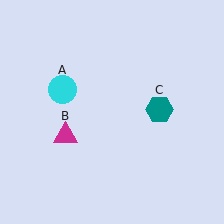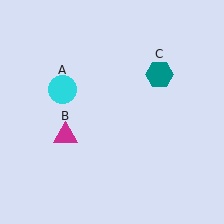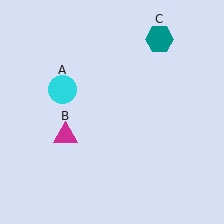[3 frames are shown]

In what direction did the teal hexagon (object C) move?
The teal hexagon (object C) moved up.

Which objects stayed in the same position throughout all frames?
Cyan circle (object A) and magenta triangle (object B) remained stationary.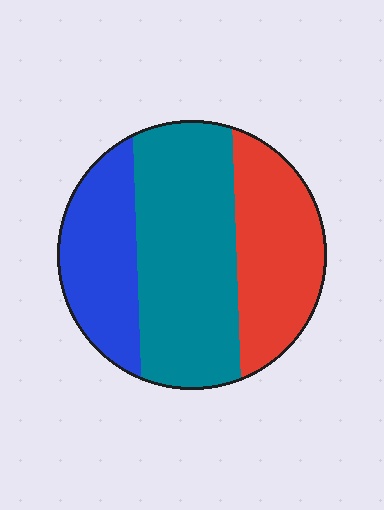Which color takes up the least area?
Blue, at roughly 25%.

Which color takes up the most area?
Teal, at roughly 45%.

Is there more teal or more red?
Teal.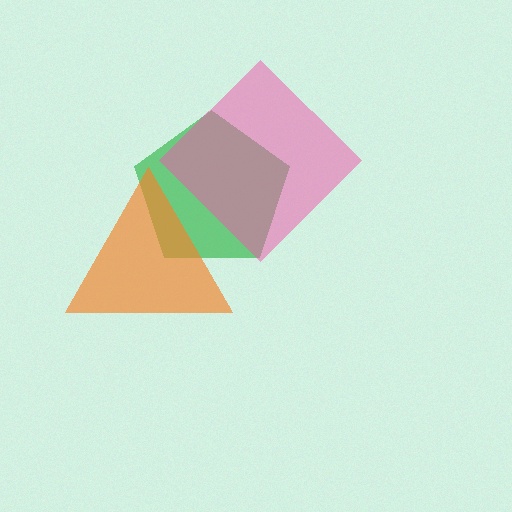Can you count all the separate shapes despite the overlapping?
Yes, there are 3 separate shapes.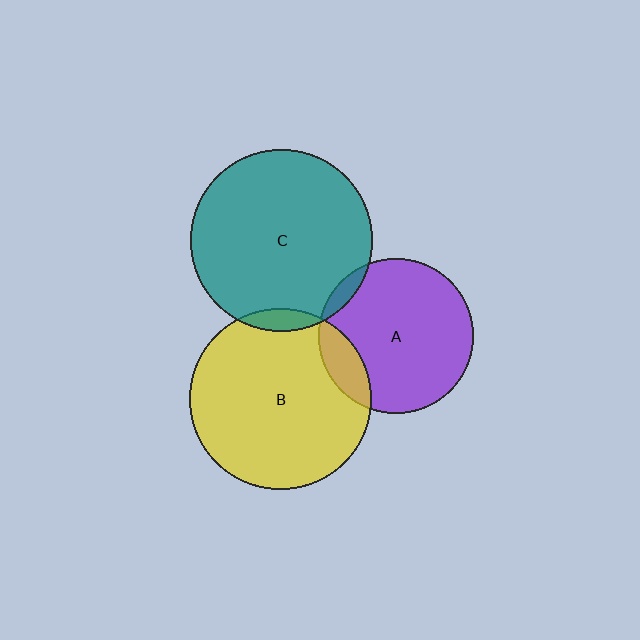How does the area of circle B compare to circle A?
Approximately 1.4 times.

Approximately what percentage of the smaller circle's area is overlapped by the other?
Approximately 5%.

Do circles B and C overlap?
Yes.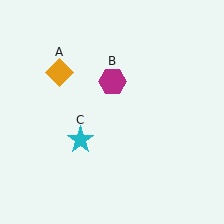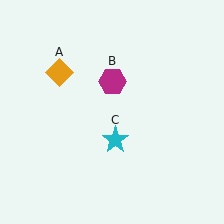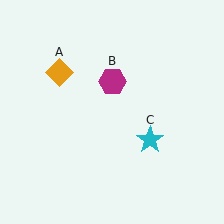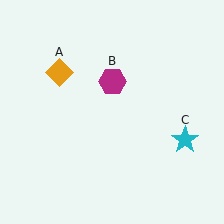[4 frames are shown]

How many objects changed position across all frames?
1 object changed position: cyan star (object C).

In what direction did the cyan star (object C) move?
The cyan star (object C) moved right.